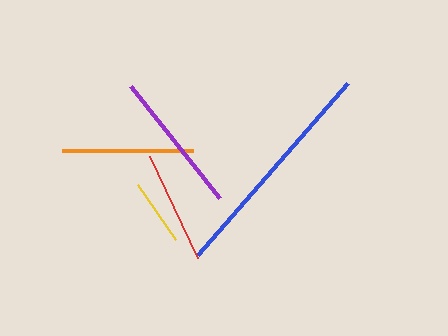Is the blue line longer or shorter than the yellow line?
The blue line is longer than the yellow line.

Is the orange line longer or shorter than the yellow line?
The orange line is longer than the yellow line.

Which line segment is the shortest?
The yellow line is the shortest at approximately 68 pixels.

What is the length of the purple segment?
The purple segment is approximately 143 pixels long.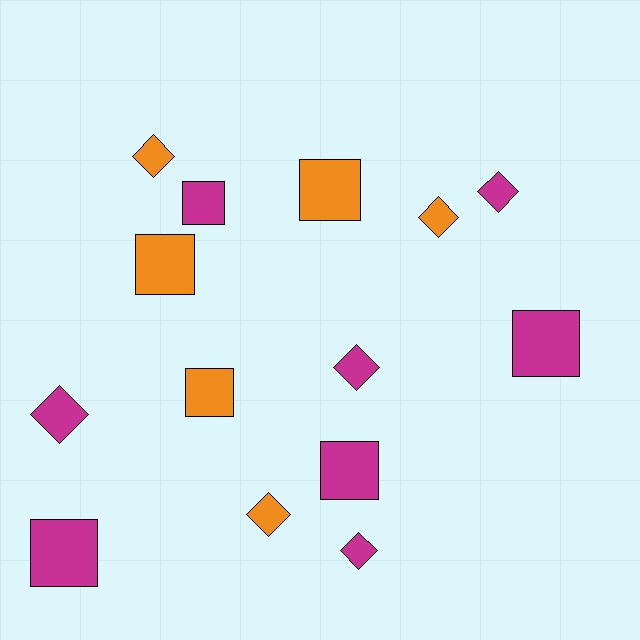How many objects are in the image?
There are 14 objects.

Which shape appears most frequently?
Diamond, with 7 objects.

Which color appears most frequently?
Magenta, with 8 objects.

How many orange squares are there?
There are 3 orange squares.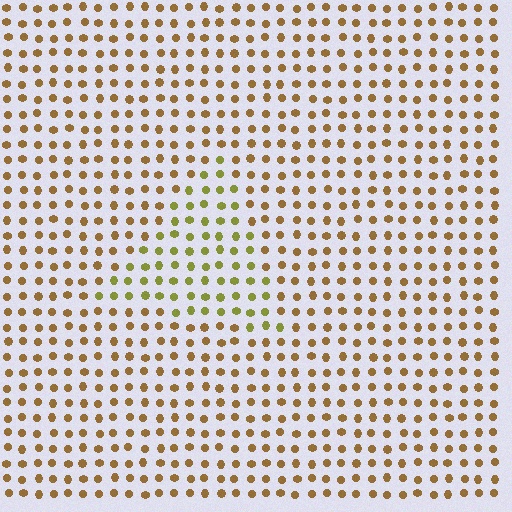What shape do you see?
I see a triangle.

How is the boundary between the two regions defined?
The boundary is defined purely by a slight shift in hue (about 34 degrees). Spacing, size, and orientation are identical on both sides.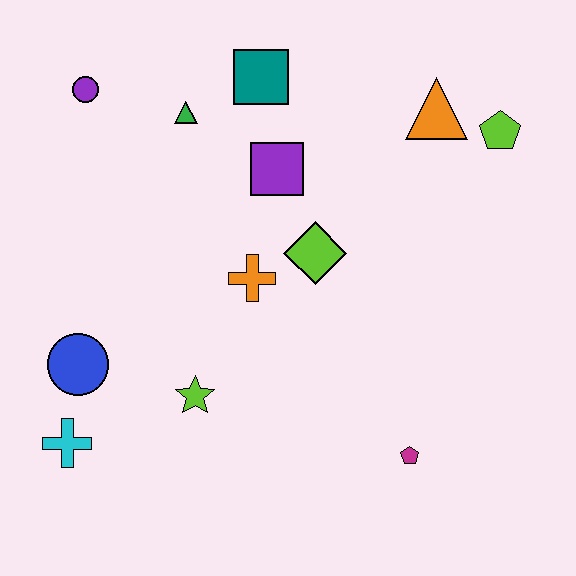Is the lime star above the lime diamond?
No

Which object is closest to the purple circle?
The green triangle is closest to the purple circle.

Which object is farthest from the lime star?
The lime pentagon is farthest from the lime star.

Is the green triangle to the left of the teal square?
Yes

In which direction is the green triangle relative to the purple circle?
The green triangle is to the right of the purple circle.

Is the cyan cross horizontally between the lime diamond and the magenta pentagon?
No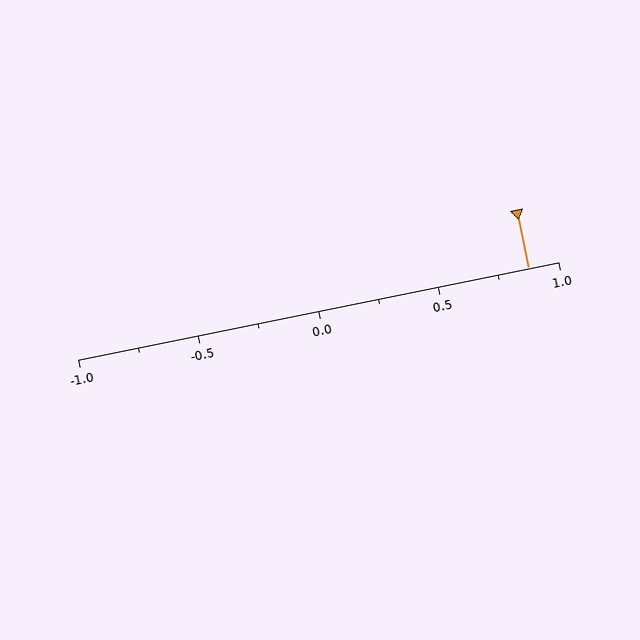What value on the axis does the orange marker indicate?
The marker indicates approximately 0.88.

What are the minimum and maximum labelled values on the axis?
The axis runs from -1.0 to 1.0.